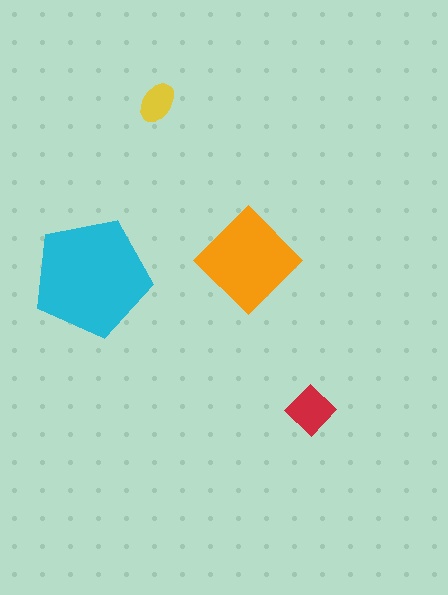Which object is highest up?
The yellow ellipse is topmost.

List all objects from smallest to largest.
The yellow ellipse, the red diamond, the orange diamond, the cyan pentagon.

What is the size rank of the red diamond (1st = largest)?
3rd.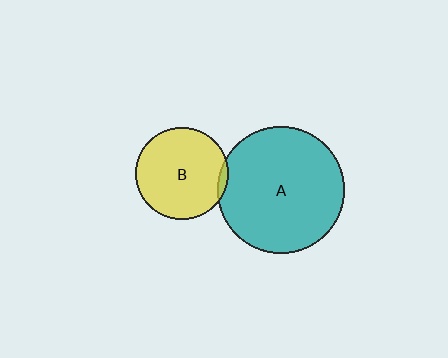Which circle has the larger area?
Circle A (teal).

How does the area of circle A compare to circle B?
Approximately 1.9 times.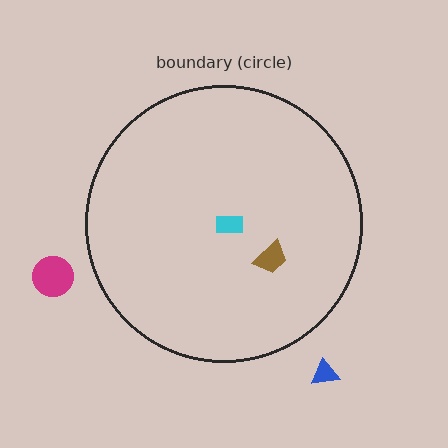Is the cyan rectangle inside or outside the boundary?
Inside.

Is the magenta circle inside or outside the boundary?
Outside.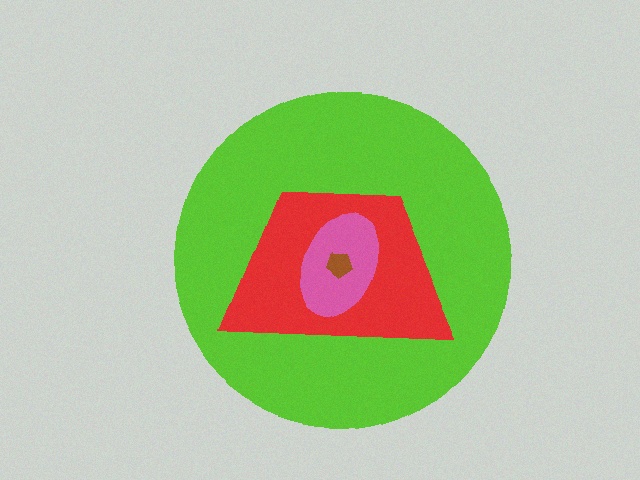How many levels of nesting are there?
4.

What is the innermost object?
The brown pentagon.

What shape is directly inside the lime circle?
The red trapezoid.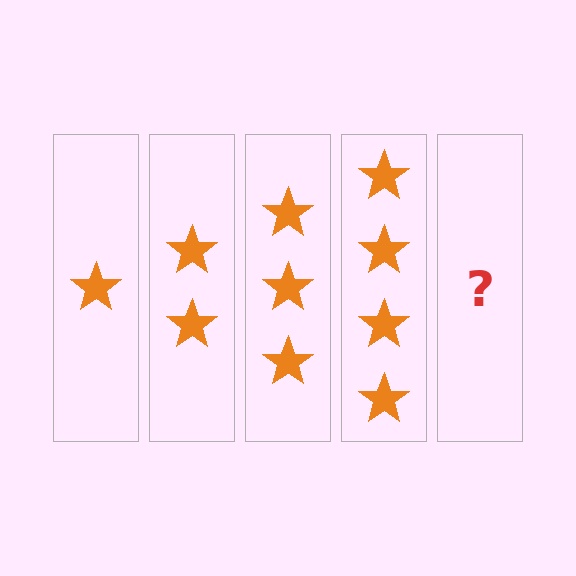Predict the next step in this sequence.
The next step is 5 stars.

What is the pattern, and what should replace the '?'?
The pattern is that each step adds one more star. The '?' should be 5 stars.